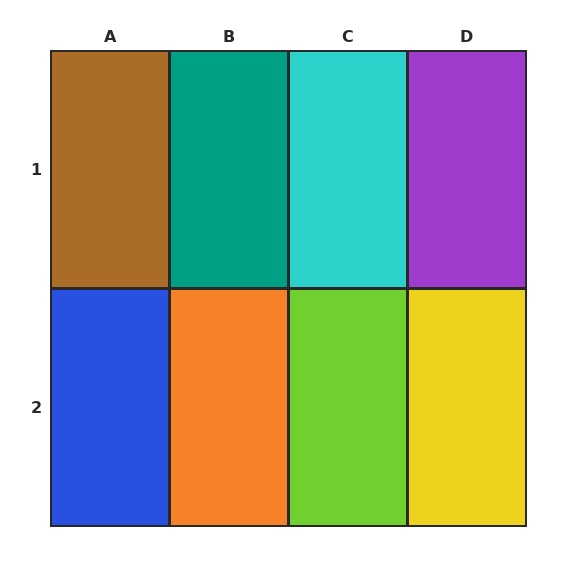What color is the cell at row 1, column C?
Cyan.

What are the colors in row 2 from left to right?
Blue, orange, lime, yellow.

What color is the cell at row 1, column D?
Purple.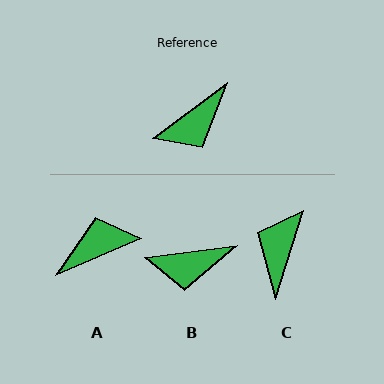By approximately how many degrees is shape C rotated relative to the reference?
Approximately 144 degrees clockwise.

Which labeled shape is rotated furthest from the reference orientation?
A, about 166 degrees away.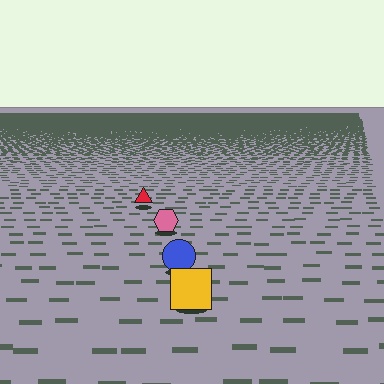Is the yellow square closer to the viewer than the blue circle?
Yes. The yellow square is closer — you can tell from the texture gradient: the ground texture is coarser near it.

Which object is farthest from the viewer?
The red triangle is farthest from the viewer. It appears smaller and the ground texture around it is denser.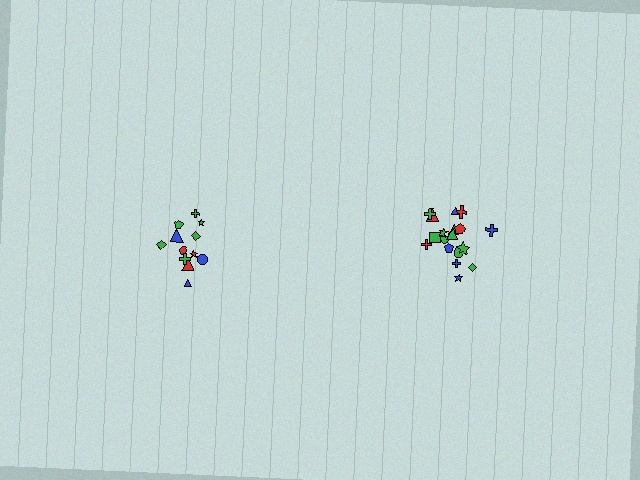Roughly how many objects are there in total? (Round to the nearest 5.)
Roughly 30 objects in total.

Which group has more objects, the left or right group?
The right group.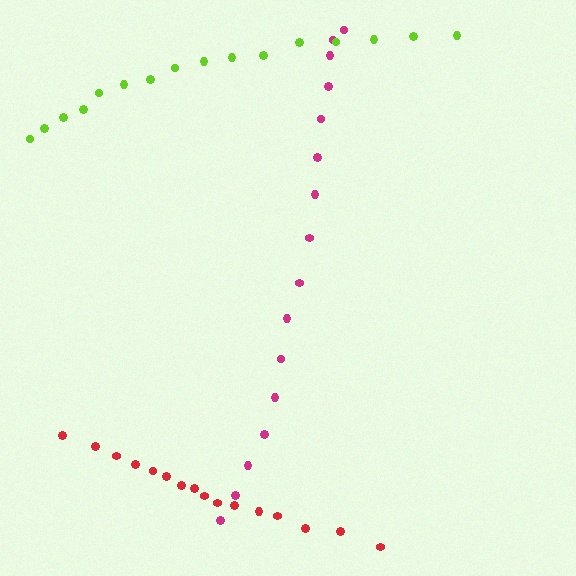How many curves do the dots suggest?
There are 3 distinct paths.